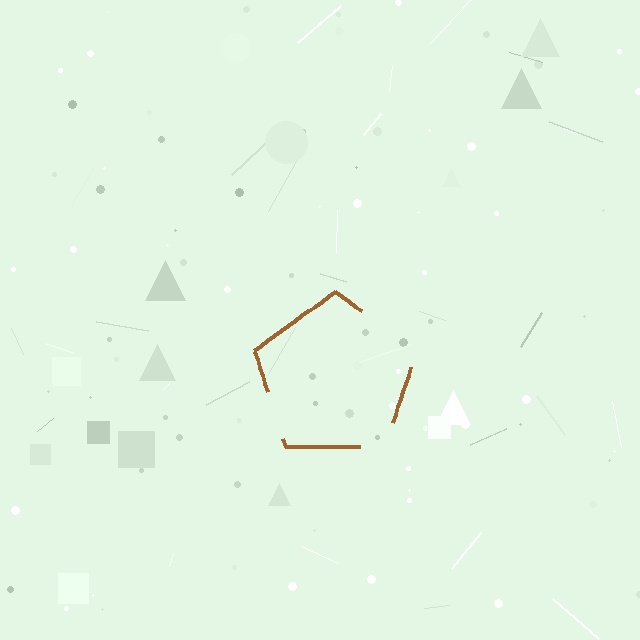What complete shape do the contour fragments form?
The contour fragments form a pentagon.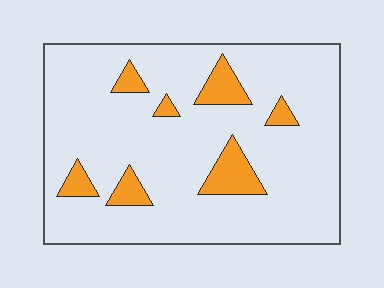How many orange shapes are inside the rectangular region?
7.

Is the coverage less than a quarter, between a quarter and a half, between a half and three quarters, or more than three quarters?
Less than a quarter.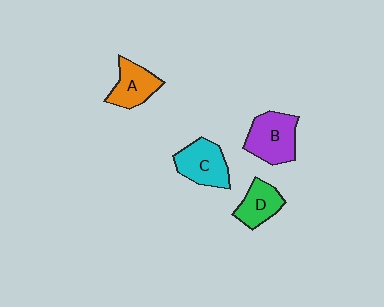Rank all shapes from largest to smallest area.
From largest to smallest: B (purple), C (cyan), A (orange), D (green).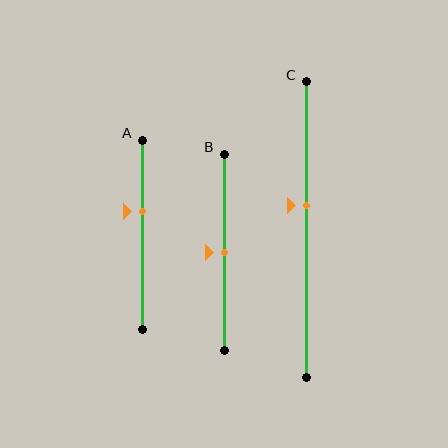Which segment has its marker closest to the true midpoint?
Segment B has its marker closest to the true midpoint.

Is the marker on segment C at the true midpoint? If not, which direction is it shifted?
No, the marker on segment C is shifted upward by about 8% of the segment length.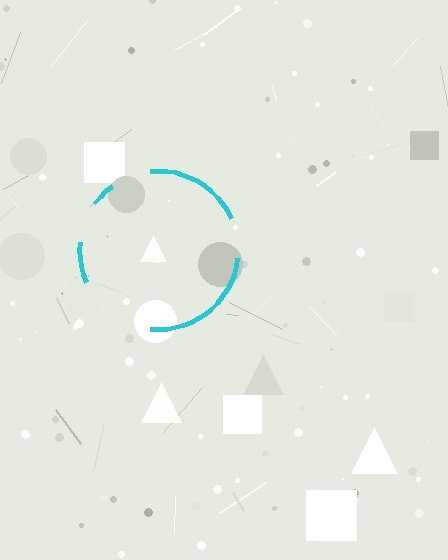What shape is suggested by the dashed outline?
The dashed outline suggests a circle.